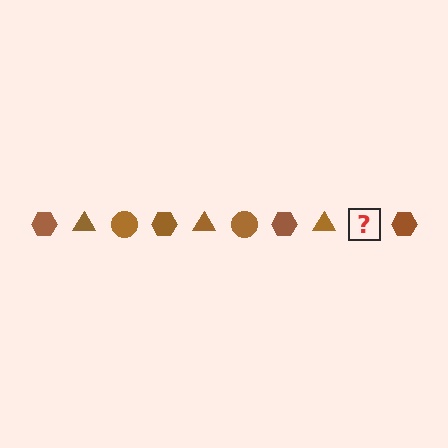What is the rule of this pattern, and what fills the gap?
The rule is that the pattern cycles through hexagon, triangle, circle shapes in brown. The gap should be filled with a brown circle.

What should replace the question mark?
The question mark should be replaced with a brown circle.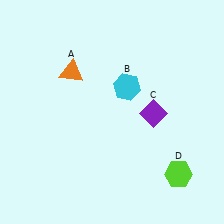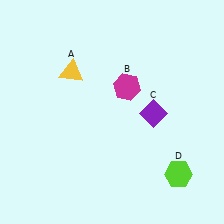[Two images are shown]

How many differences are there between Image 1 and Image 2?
There are 2 differences between the two images.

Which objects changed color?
A changed from orange to yellow. B changed from cyan to magenta.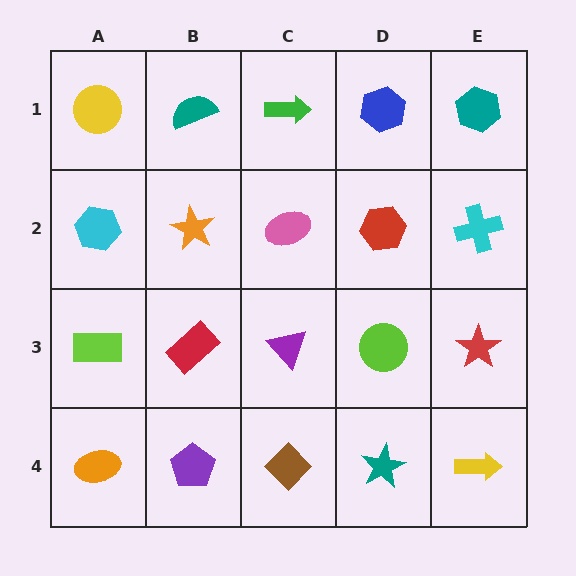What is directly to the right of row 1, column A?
A teal semicircle.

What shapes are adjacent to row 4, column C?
A purple triangle (row 3, column C), a purple pentagon (row 4, column B), a teal star (row 4, column D).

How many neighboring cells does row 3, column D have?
4.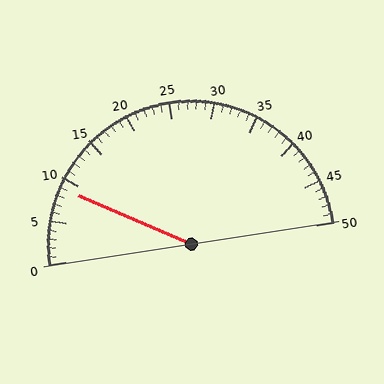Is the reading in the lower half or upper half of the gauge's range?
The reading is in the lower half of the range (0 to 50).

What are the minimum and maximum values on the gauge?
The gauge ranges from 0 to 50.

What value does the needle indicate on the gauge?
The needle indicates approximately 9.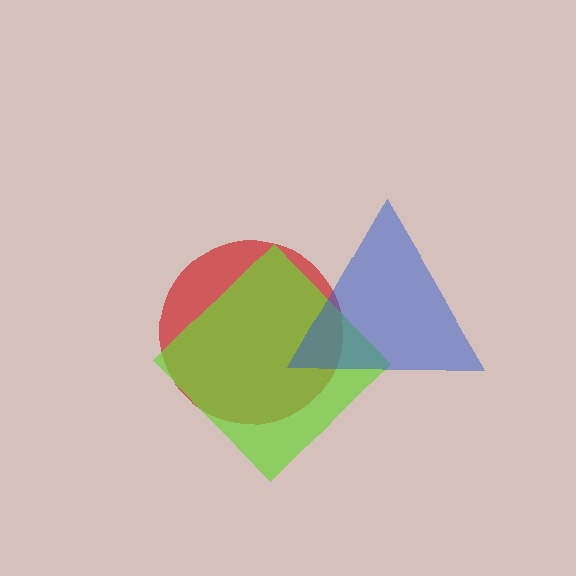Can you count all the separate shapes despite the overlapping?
Yes, there are 3 separate shapes.